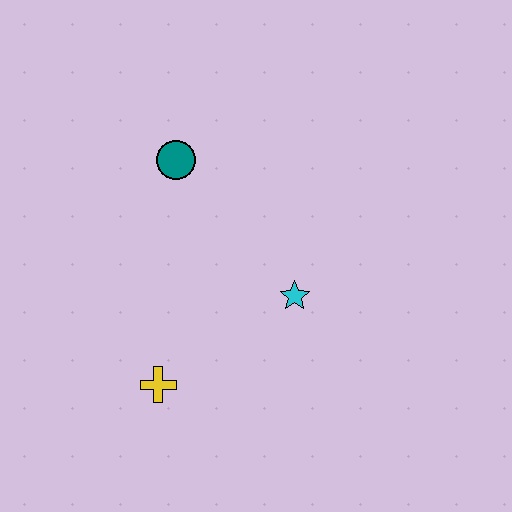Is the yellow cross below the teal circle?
Yes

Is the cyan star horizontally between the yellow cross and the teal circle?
No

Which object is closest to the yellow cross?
The cyan star is closest to the yellow cross.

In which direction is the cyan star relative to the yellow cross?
The cyan star is to the right of the yellow cross.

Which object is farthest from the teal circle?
The yellow cross is farthest from the teal circle.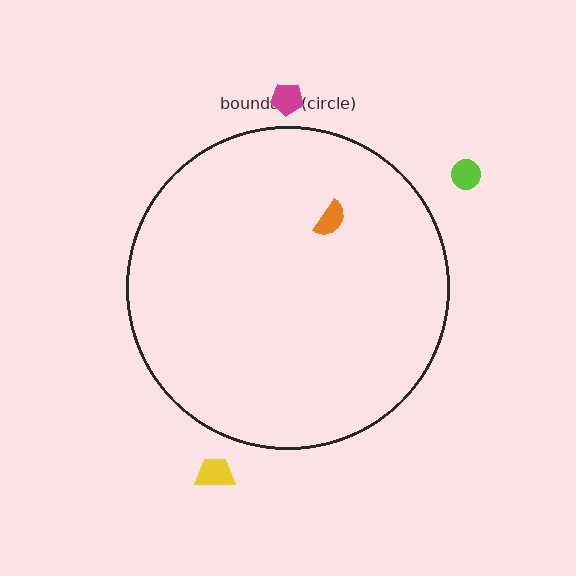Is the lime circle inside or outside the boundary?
Outside.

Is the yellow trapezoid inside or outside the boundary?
Outside.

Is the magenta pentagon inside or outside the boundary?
Outside.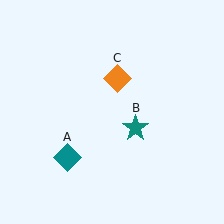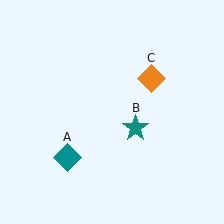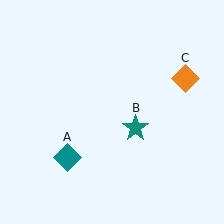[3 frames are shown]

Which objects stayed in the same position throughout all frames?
Teal diamond (object A) and teal star (object B) remained stationary.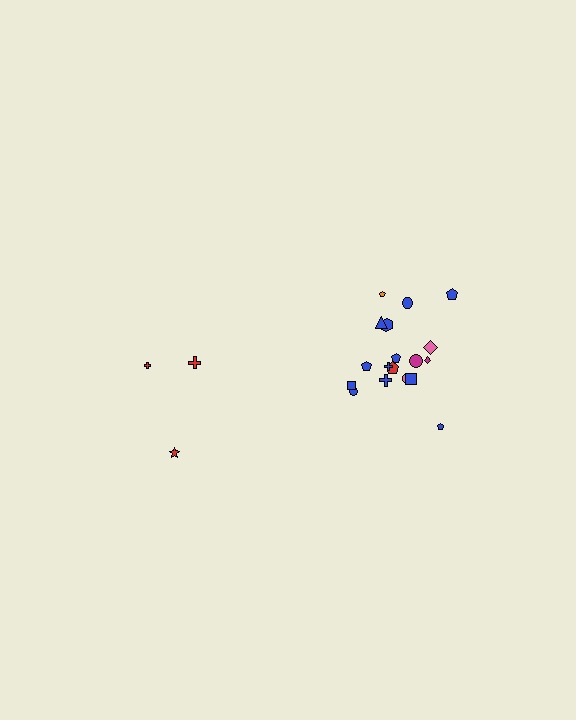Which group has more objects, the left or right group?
The right group.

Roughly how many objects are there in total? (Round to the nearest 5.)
Roughly 20 objects in total.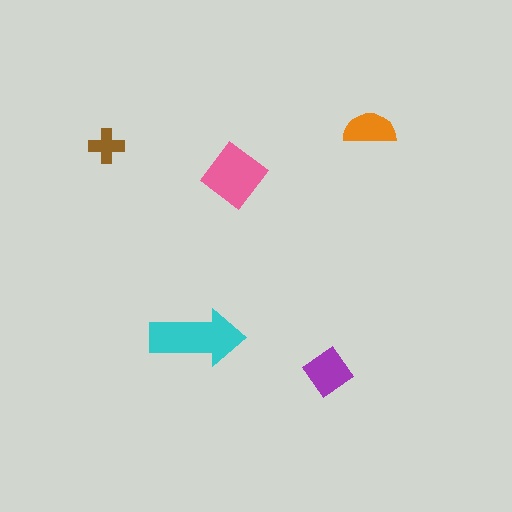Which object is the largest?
The cyan arrow.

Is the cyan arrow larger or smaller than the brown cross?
Larger.